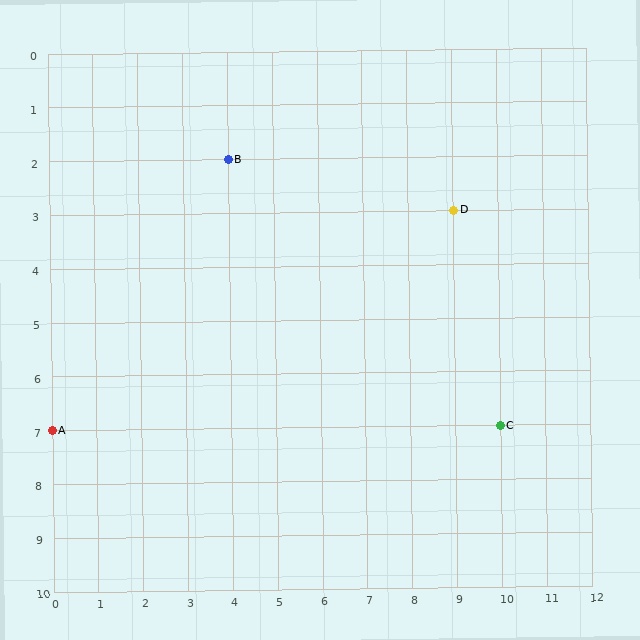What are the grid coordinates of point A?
Point A is at grid coordinates (0, 7).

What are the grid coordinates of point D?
Point D is at grid coordinates (9, 3).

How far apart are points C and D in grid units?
Points C and D are 1 column and 4 rows apart (about 4.1 grid units diagonally).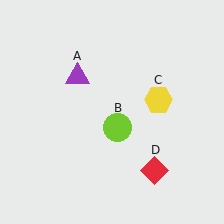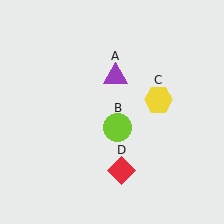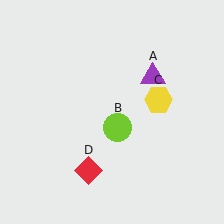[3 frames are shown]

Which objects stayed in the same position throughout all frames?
Lime circle (object B) and yellow hexagon (object C) remained stationary.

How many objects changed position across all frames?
2 objects changed position: purple triangle (object A), red diamond (object D).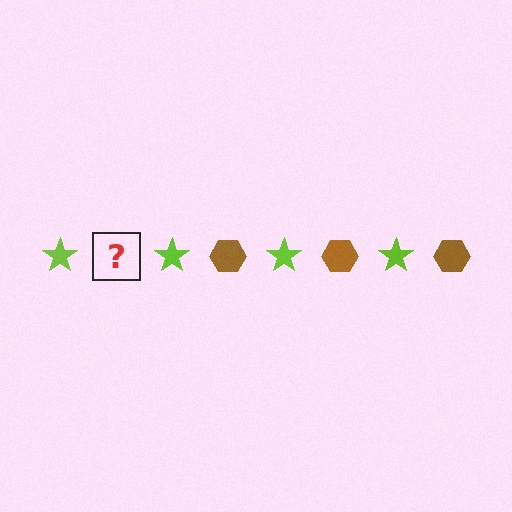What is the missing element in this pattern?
The missing element is a brown hexagon.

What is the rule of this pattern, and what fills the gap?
The rule is that the pattern alternates between lime star and brown hexagon. The gap should be filled with a brown hexagon.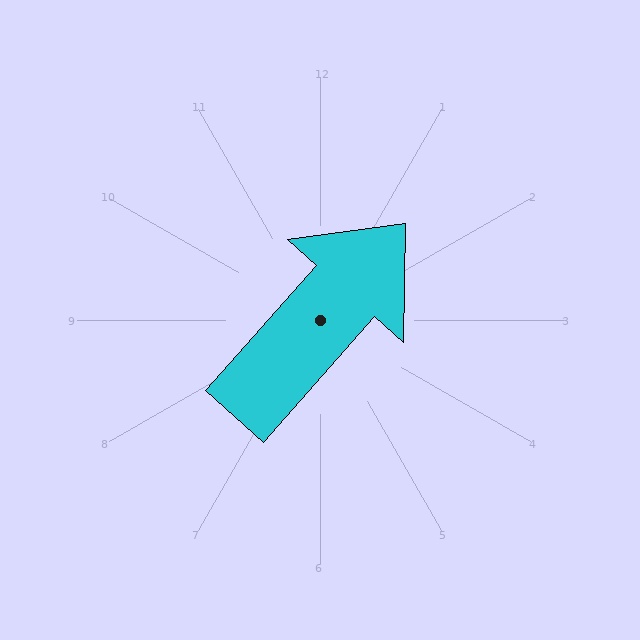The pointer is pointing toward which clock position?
Roughly 1 o'clock.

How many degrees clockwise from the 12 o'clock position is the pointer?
Approximately 41 degrees.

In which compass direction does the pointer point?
Northeast.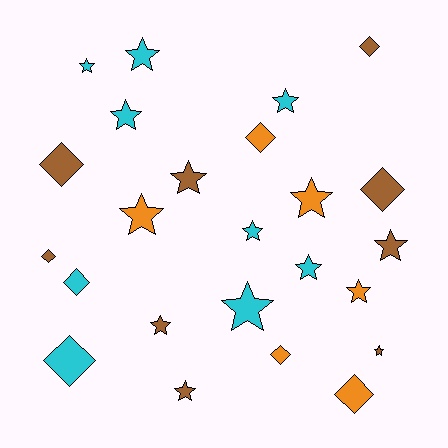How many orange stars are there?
There are 3 orange stars.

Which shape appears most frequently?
Star, with 15 objects.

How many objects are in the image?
There are 24 objects.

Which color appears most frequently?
Brown, with 9 objects.